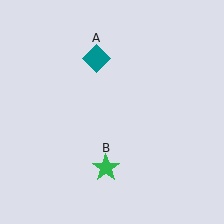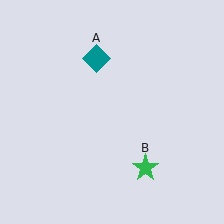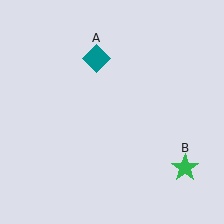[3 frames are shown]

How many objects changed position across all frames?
1 object changed position: green star (object B).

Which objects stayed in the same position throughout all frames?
Teal diamond (object A) remained stationary.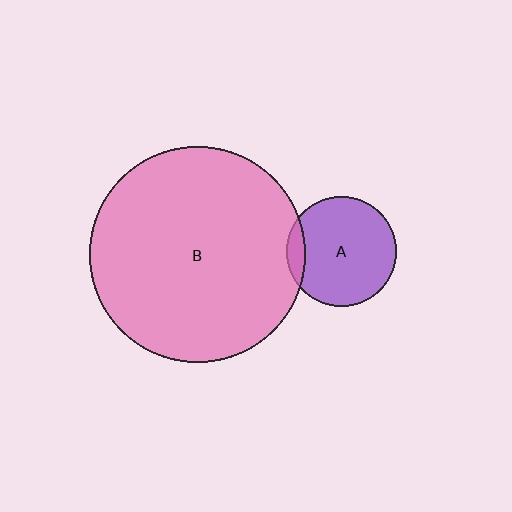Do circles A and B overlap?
Yes.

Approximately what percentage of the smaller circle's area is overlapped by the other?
Approximately 10%.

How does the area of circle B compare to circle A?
Approximately 3.9 times.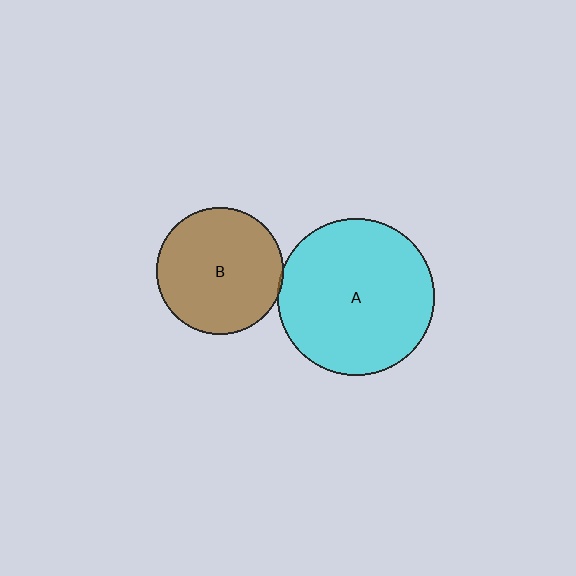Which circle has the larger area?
Circle A (cyan).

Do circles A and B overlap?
Yes.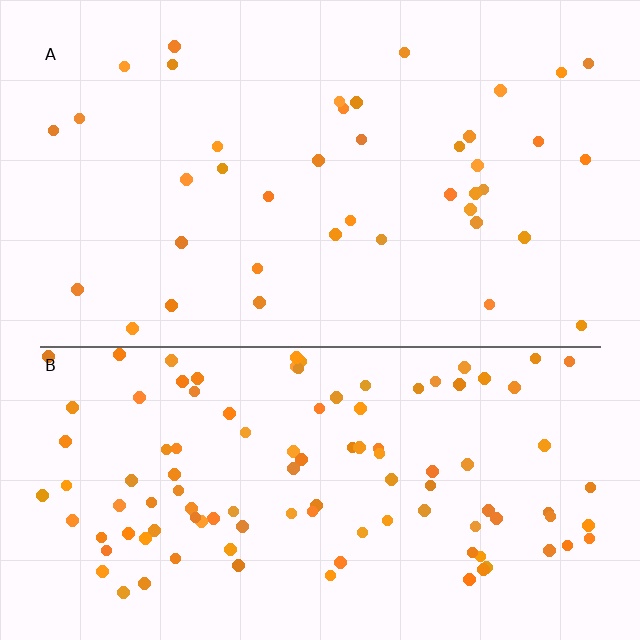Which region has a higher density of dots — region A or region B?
B (the bottom).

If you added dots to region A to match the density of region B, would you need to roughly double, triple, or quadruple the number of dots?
Approximately triple.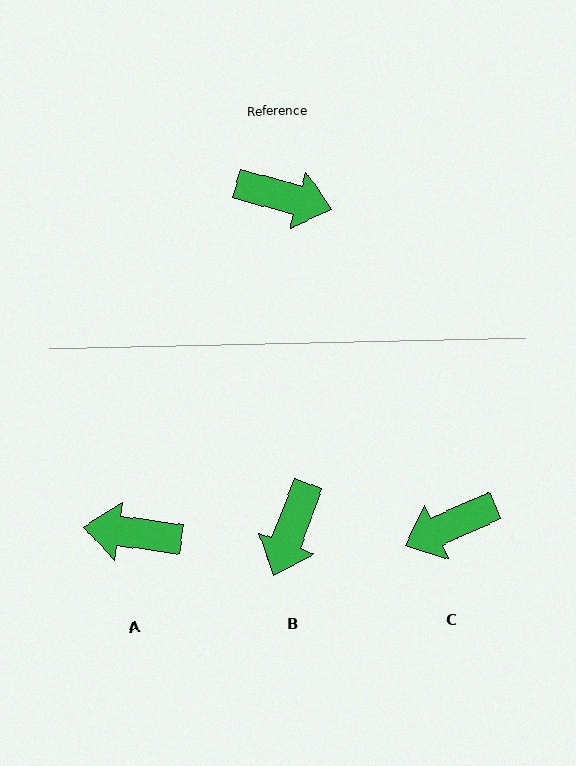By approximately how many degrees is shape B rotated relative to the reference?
Approximately 95 degrees clockwise.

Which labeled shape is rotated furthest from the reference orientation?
A, about 172 degrees away.